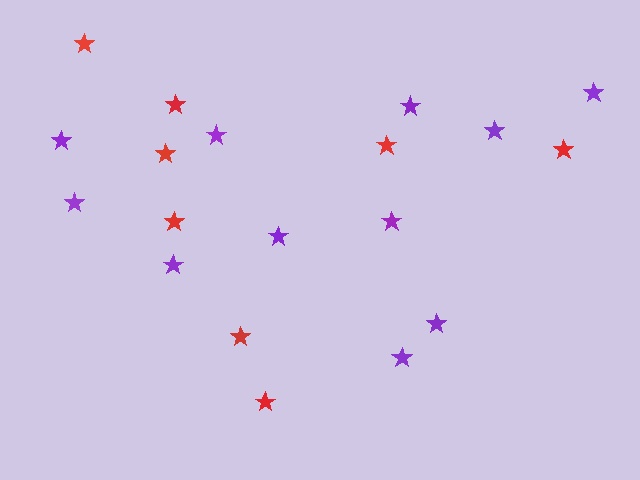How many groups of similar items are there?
There are 2 groups: one group of red stars (8) and one group of purple stars (11).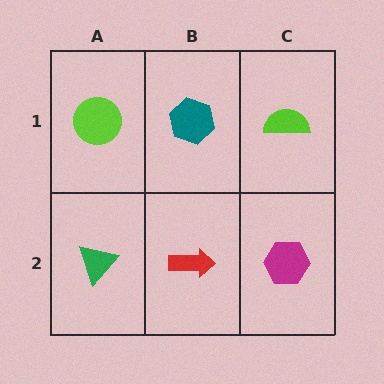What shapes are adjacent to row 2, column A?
A lime circle (row 1, column A), a red arrow (row 2, column B).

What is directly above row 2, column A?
A lime circle.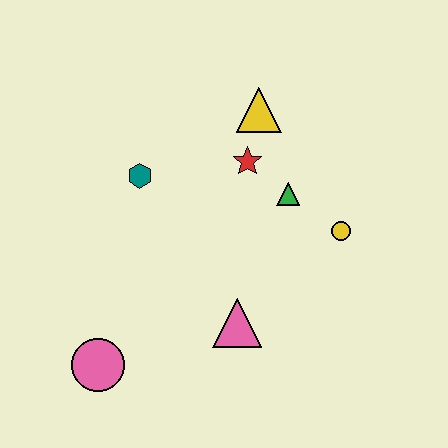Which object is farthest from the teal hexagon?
The yellow circle is farthest from the teal hexagon.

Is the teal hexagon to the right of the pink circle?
Yes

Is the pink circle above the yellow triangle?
No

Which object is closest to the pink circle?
The pink triangle is closest to the pink circle.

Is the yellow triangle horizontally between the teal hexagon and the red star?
No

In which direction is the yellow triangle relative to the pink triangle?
The yellow triangle is above the pink triangle.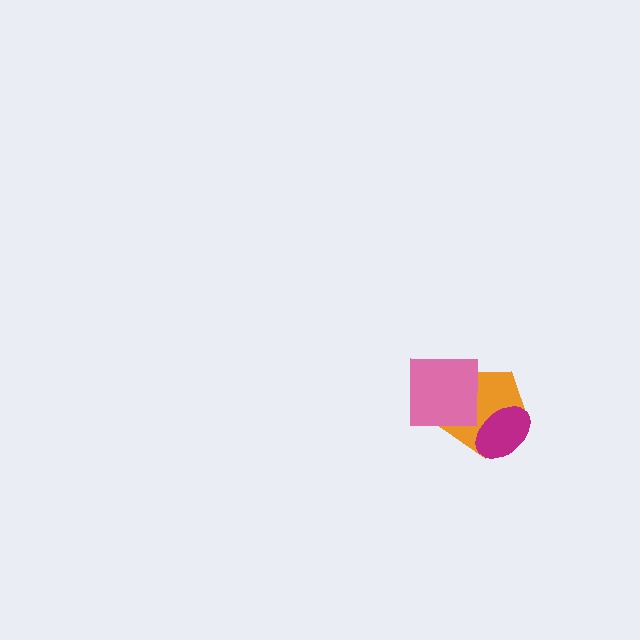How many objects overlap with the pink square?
1 object overlaps with the pink square.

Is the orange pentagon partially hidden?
Yes, it is partially covered by another shape.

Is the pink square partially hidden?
No, no other shape covers it.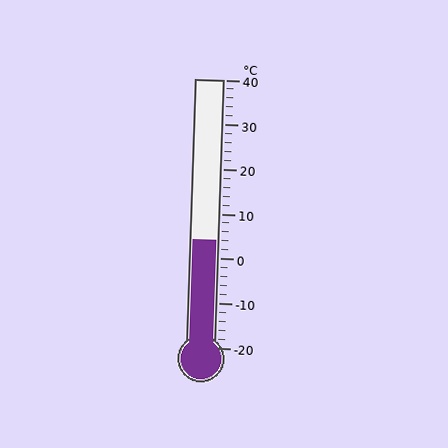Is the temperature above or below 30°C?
The temperature is below 30°C.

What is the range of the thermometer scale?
The thermometer scale ranges from -20°C to 40°C.